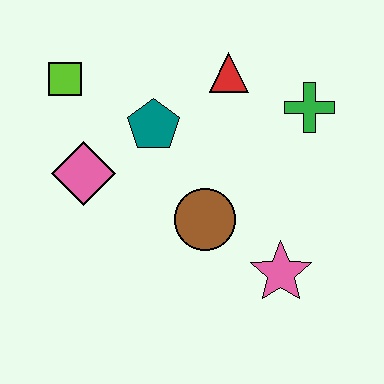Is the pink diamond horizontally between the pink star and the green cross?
No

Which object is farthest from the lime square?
The pink star is farthest from the lime square.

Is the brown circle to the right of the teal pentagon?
Yes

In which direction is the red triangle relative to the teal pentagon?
The red triangle is to the right of the teal pentagon.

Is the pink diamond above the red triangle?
No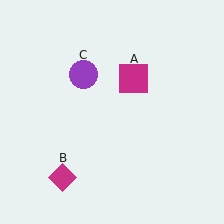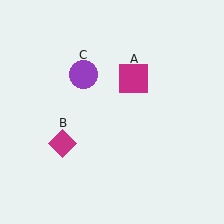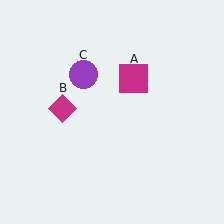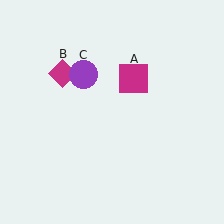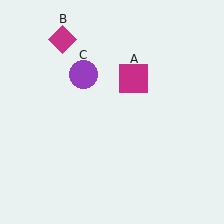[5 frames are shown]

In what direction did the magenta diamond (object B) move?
The magenta diamond (object B) moved up.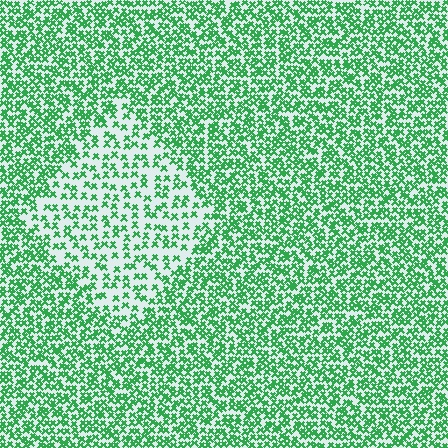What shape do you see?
I see a diamond.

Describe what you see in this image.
The image contains small green elements arranged at two different densities. A diamond-shaped region is visible where the elements are less densely packed than the surrounding area.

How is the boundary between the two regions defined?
The boundary is defined by a change in element density (approximately 2.0x ratio). All elements are the same color, size, and shape.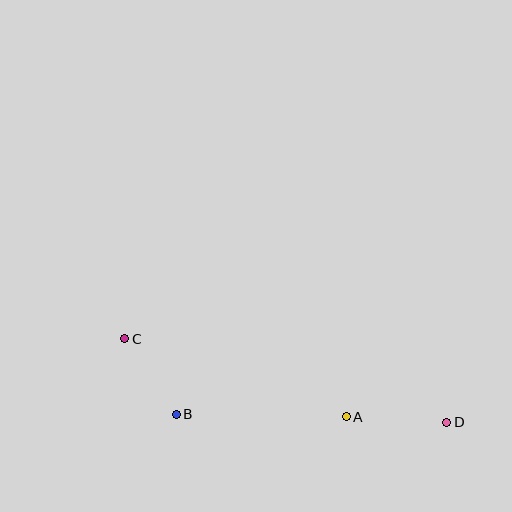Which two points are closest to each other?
Points B and C are closest to each other.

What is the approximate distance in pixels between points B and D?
The distance between B and D is approximately 270 pixels.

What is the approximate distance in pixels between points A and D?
The distance between A and D is approximately 100 pixels.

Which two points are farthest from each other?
Points C and D are farthest from each other.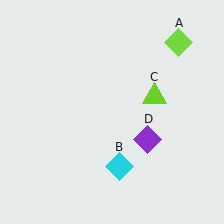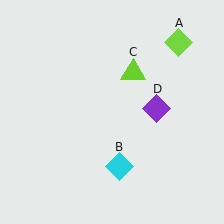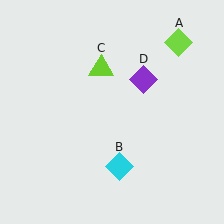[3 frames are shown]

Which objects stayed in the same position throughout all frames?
Lime diamond (object A) and cyan diamond (object B) remained stationary.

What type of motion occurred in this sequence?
The lime triangle (object C), purple diamond (object D) rotated counterclockwise around the center of the scene.